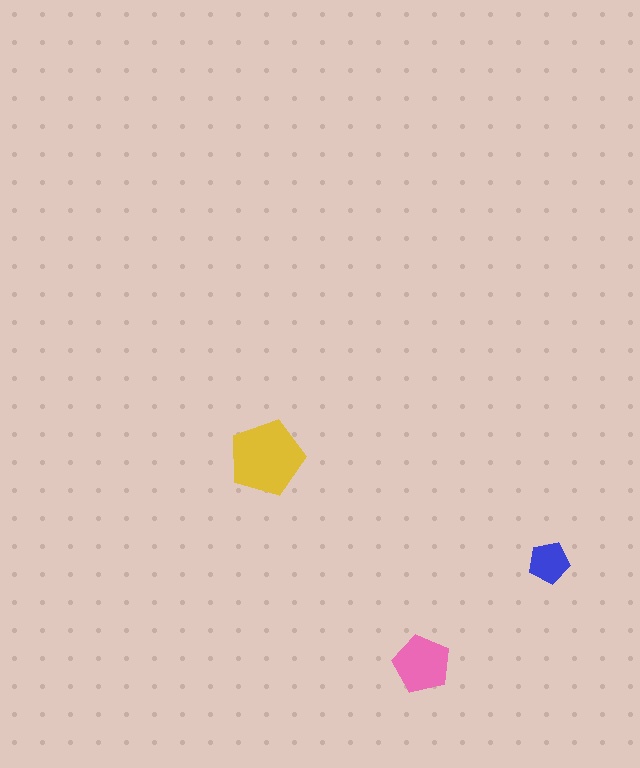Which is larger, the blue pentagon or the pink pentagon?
The pink one.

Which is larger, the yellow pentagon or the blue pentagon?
The yellow one.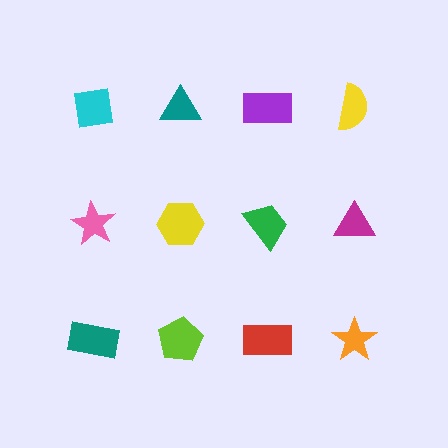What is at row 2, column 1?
A pink star.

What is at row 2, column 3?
A green trapezoid.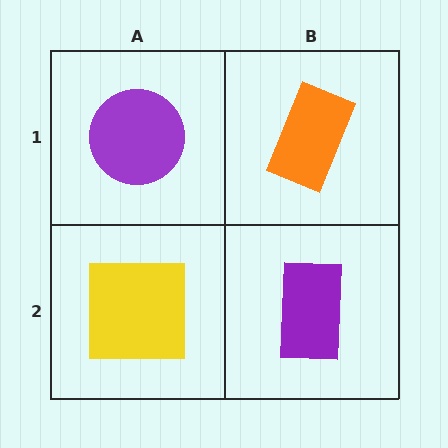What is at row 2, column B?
A purple rectangle.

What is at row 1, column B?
An orange rectangle.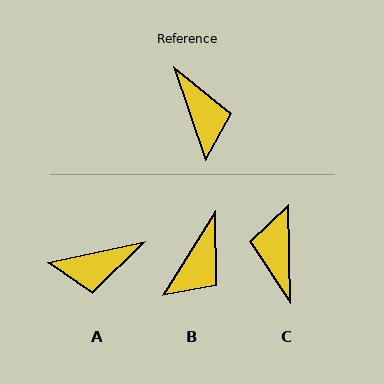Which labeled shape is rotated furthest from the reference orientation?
C, about 162 degrees away.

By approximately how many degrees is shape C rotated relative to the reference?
Approximately 162 degrees counter-clockwise.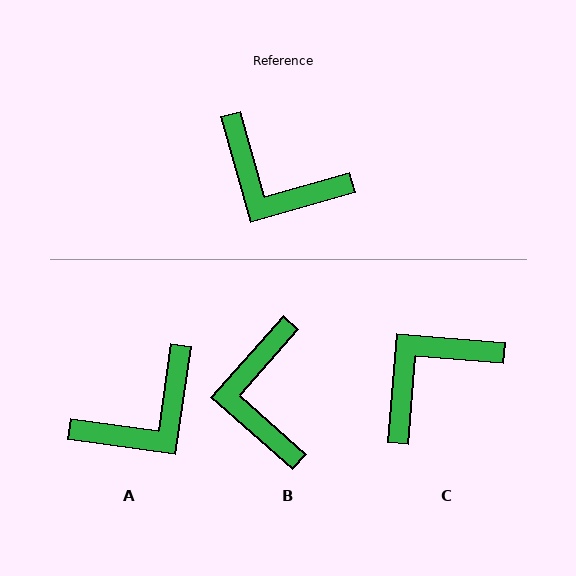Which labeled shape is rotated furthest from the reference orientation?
C, about 110 degrees away.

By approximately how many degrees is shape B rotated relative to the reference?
Approximately 57 degrees clockwise.